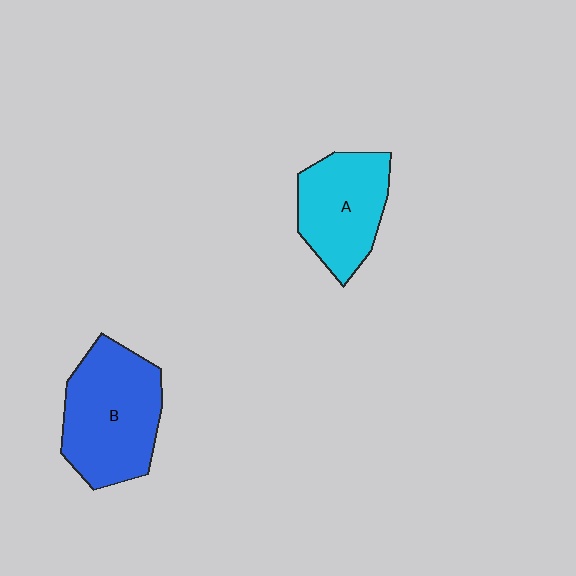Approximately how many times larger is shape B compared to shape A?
Approximately 1.3 times.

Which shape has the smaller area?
Shape A (cyan).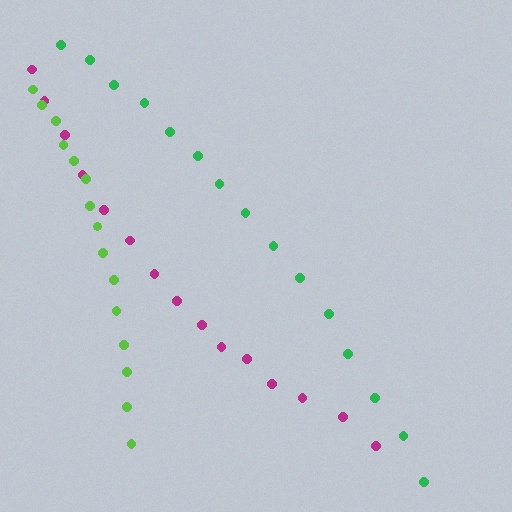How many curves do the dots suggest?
There are 3 distinct paths.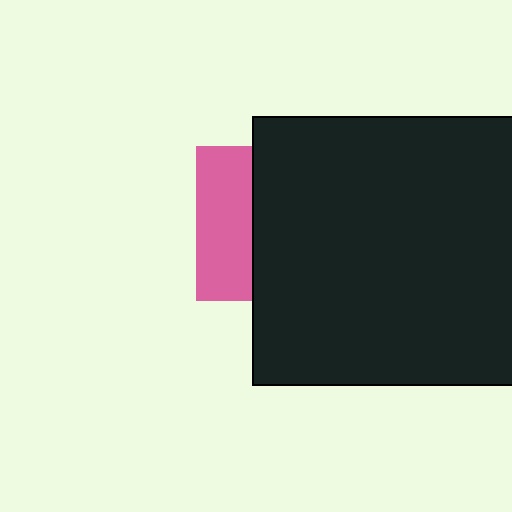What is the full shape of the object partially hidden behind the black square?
The partially hidden object is a pink square.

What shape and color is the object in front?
The object in front is a black square.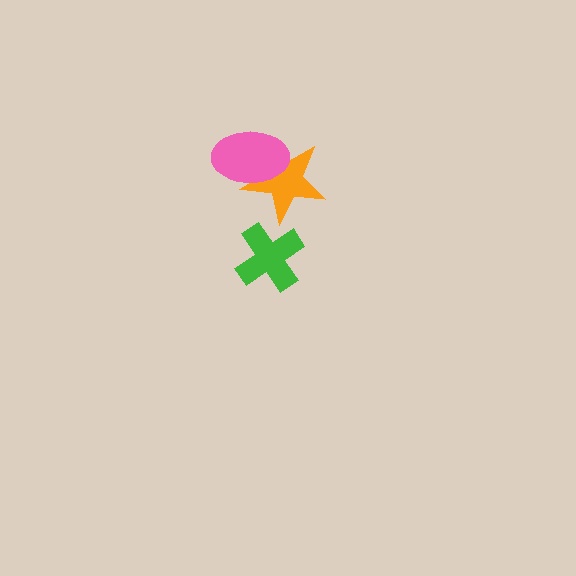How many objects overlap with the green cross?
0 objects overlap with the green cross.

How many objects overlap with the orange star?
1 object overlaps with the orange star.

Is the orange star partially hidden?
Yes, it is partially covered by another shape.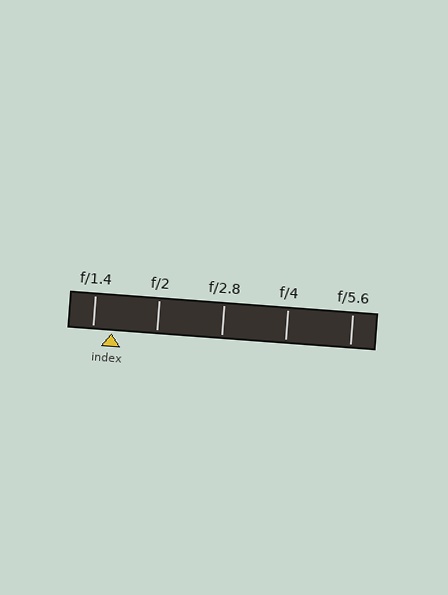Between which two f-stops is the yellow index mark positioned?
The index mark is between f/1.4 and f/2.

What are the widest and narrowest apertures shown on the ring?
The widest aperture shown is f/1.4 and the narrowest is f/5.6.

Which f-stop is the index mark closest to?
The index mark is closest to f/1.4.